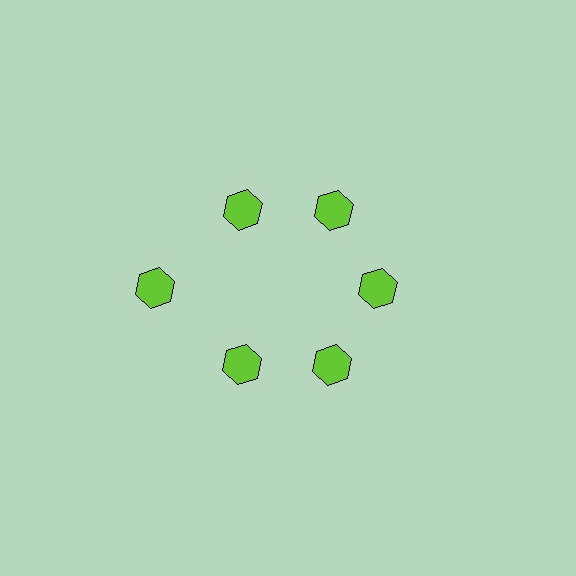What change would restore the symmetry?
The symmetry would be restored by moving it inward, back onto the ring so that all 6 hexagons sit at equal angles and equal distance from the center.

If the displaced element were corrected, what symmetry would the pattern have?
It would have 6-fold rotational symmetry — the pattern would map onto itself every 60 degrees.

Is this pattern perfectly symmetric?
No. The 6 lime hexagons are arranged in a ring, but one element near the 9 o'clock position is pushed outward from the center, breaking the 6-fold rotational symmetry.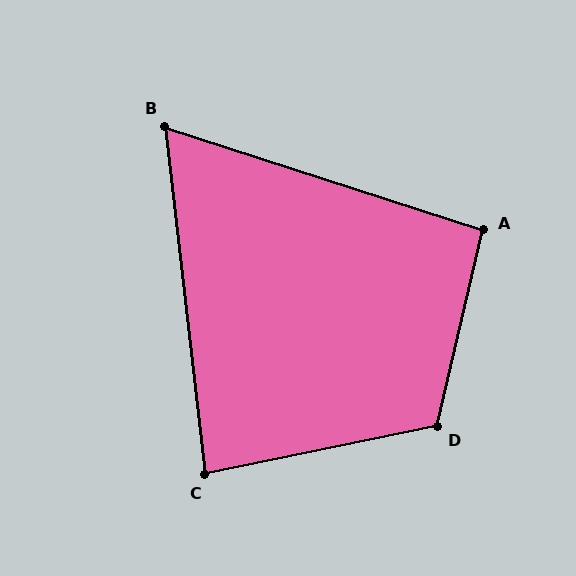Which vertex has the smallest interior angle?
B, at approximately 65 degrees.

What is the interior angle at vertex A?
Approximately 95 degrees (approximately right).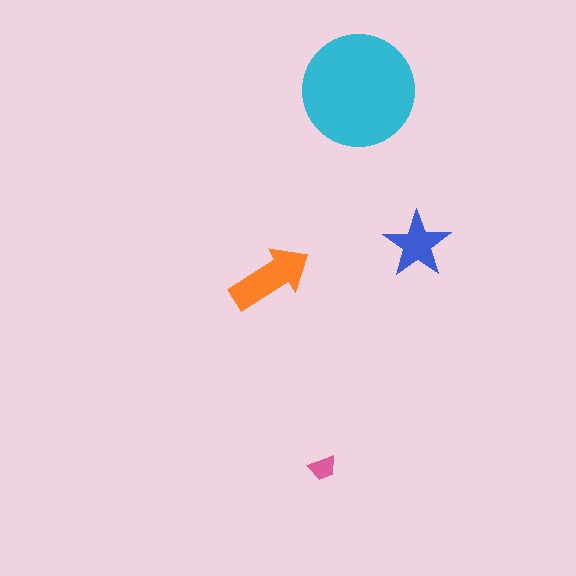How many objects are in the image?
There are 4 objects in the image.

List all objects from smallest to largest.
The pink trapezoid, the blue star, the orange arrow, the cyan circle.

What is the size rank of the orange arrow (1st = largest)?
2nd.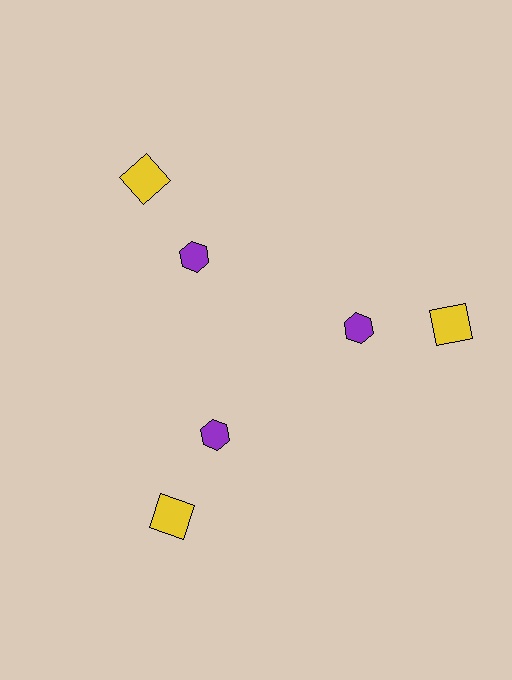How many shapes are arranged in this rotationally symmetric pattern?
There are 6 shapes, arranged in 3 groups of 2.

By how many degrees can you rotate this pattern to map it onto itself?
The pattern maps onto itself every 120 degrees of rotation.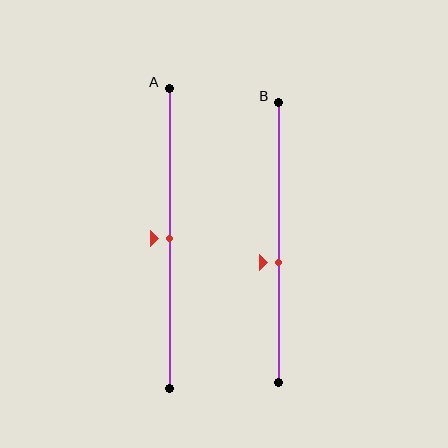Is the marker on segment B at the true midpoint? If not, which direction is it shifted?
No, the marker on segment B is shifted downward by about 7% of the segment length.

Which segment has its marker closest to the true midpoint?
Segment A has its marker closest to the true midpoint.